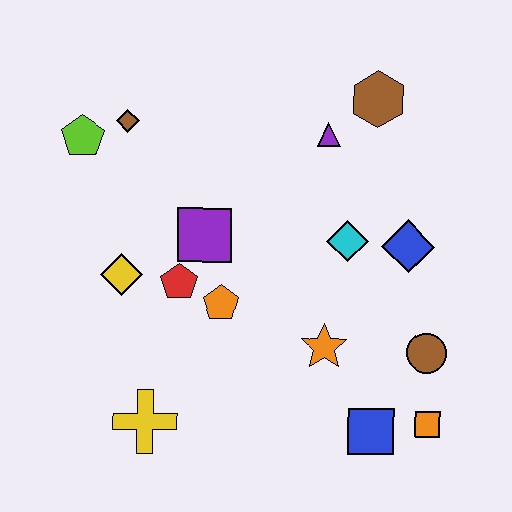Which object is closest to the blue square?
The orange square is closest to the blue square.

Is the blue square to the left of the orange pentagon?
No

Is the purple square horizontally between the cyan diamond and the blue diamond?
No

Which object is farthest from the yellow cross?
The brown hexagon is farthest from the yellow cross.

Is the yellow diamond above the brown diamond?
No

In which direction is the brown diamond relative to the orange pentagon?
The brown diamond is above the orange pentagon.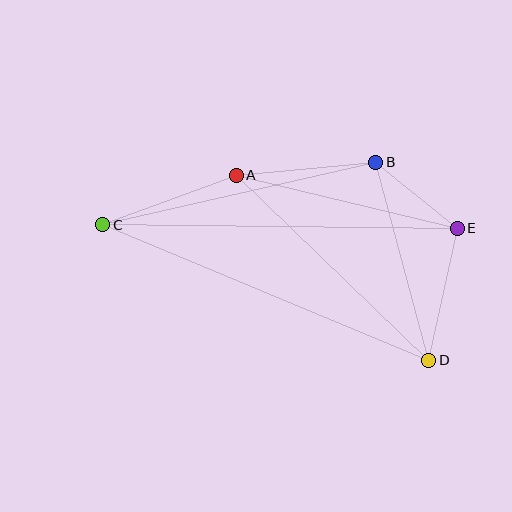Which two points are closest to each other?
Points B and E are closest to each other.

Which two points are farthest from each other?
Points C and E are farthest from each other.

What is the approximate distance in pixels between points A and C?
The distance between A and C is approximately 142 pixels.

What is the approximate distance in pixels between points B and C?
The distance between B and C is approximately 280 pixels.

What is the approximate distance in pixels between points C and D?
The distance between C and D is approximately 353 pixels.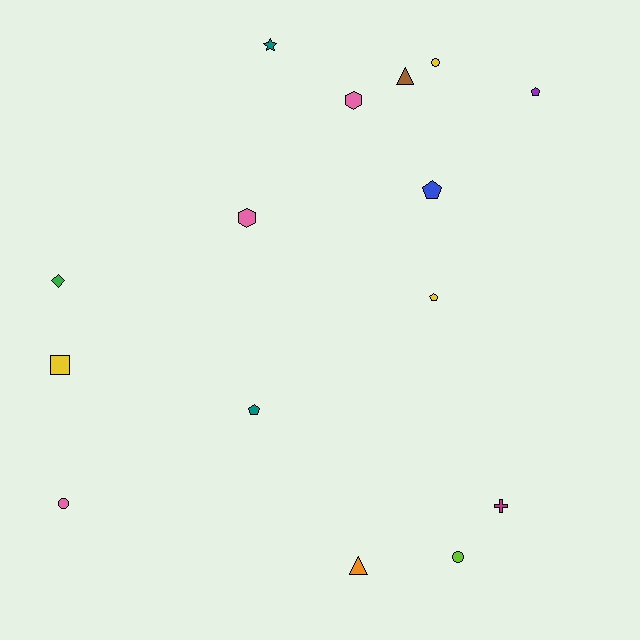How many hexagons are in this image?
There are 2 hexagons.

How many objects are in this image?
There are 15 objects.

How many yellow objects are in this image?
There are 3 yellow objects.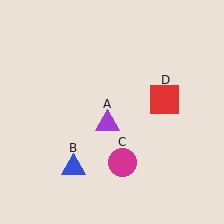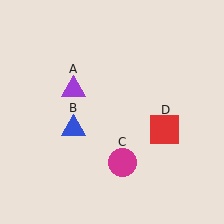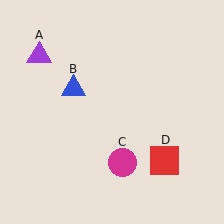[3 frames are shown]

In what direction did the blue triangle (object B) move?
The blue triangle (object B) moved up.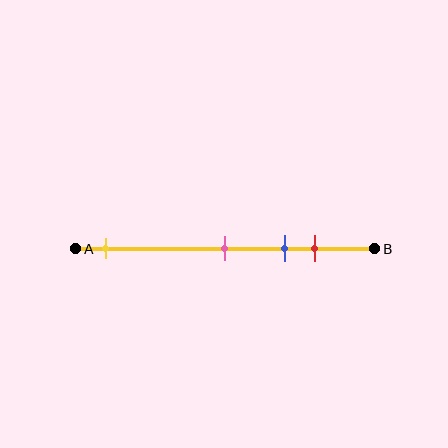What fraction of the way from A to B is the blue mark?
The blue mark is approximately 70% (0.7) of the way from A to B.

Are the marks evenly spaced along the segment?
No, the marks are not evenly spaced.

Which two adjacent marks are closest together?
The blue and red marks are the closest adjacent pair.